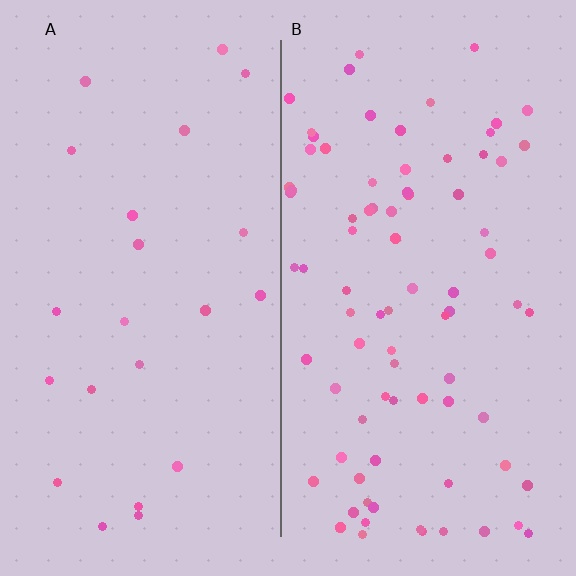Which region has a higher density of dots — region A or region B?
B (the right).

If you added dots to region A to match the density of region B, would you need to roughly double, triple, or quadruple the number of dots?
Approximately quadruple.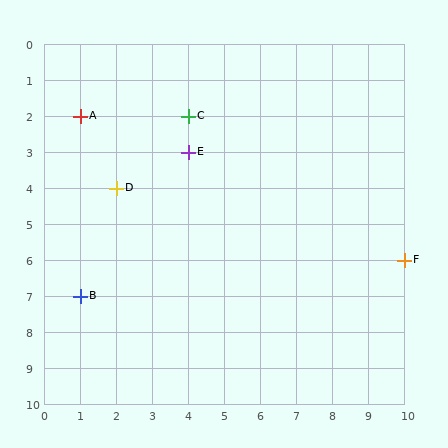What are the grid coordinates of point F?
Point F is at grid coordinates (10, 6).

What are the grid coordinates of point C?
Point C is at grid coordinates (4, 2).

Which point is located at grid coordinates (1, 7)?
Point B is at (1, 7).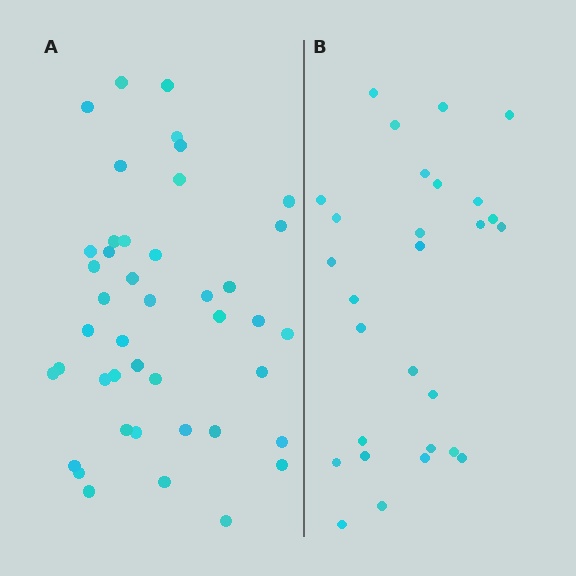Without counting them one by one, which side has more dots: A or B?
Region A (the left region) has more dots.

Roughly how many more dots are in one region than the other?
Region A has approximately 15 more dots than region B.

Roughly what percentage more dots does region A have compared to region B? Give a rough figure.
About 55% more.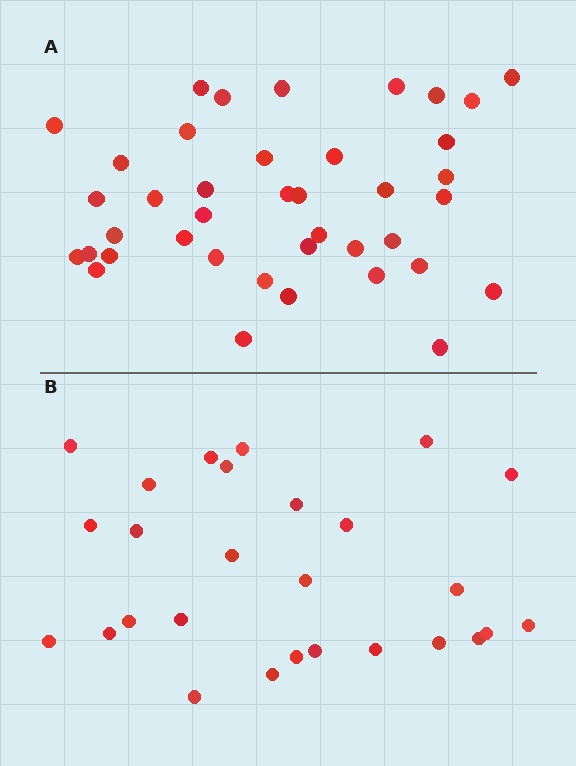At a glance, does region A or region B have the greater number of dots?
Region A (the top region) has more dots.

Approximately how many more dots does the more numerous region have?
Region A has approximately 15 more dots than region B.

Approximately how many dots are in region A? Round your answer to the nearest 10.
About 40 dots.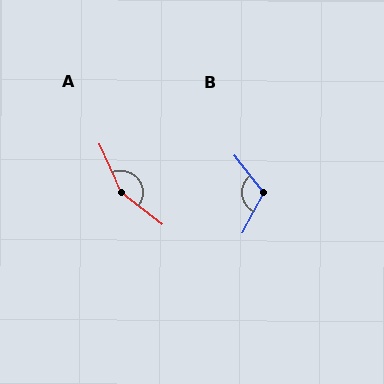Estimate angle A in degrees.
Approximately 152 degrees.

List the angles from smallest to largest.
B (114°), A (152°).